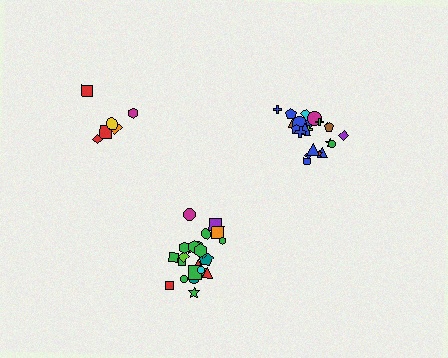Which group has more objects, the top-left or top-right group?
The top-right group.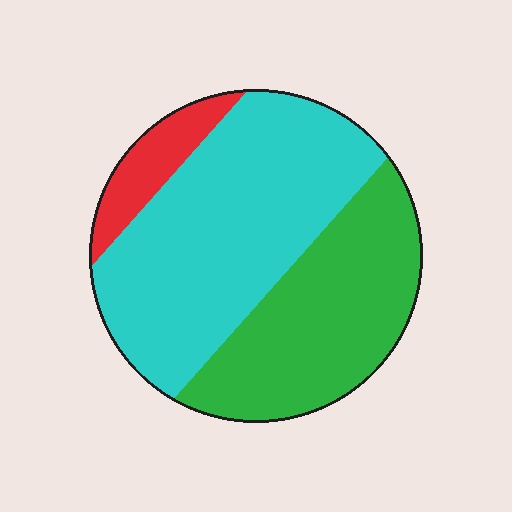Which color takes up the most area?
Cyan, at roughly 55%.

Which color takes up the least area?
Red, at roughly 10%.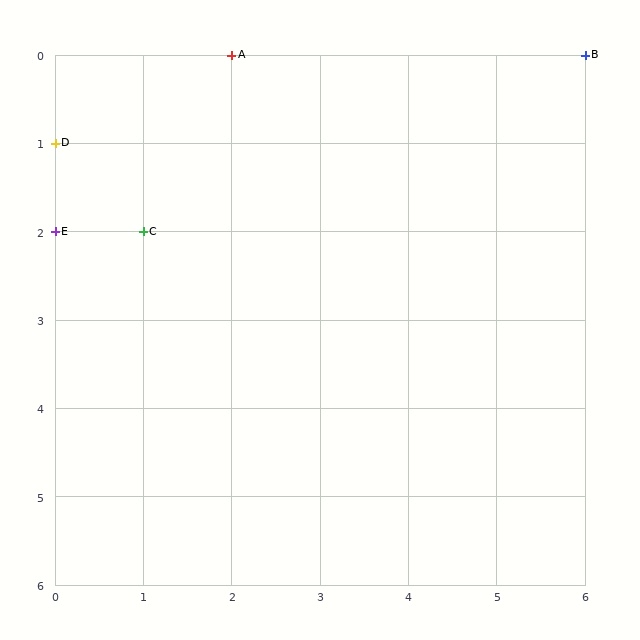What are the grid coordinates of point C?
Point C is at grid coordinates (1, 2).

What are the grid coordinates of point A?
Point A is at grid coordinates (2, 0).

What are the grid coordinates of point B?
Point B is at grid coordinates (6, 0).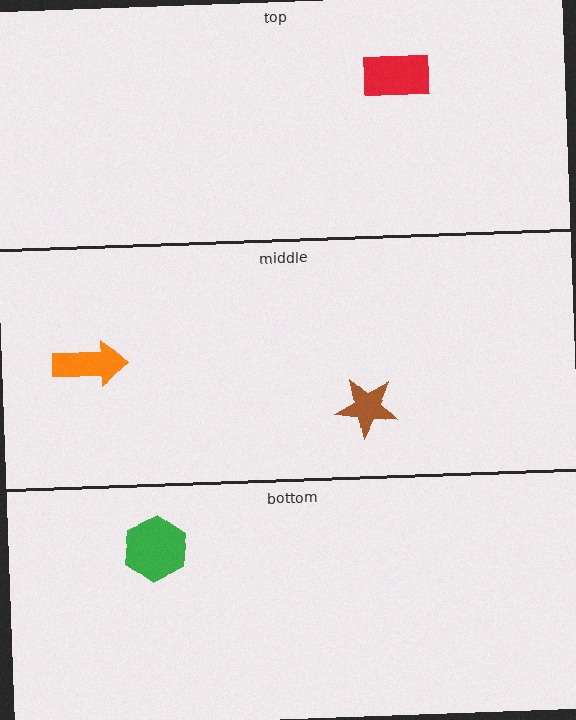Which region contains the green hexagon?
The bottom region.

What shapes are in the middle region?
The orange arrow, the brown star.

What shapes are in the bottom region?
The green hexagon.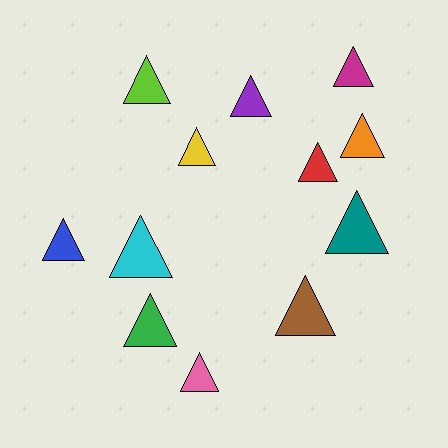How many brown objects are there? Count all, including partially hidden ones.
There is 1 brown object.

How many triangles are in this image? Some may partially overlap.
There are 12 triangles.